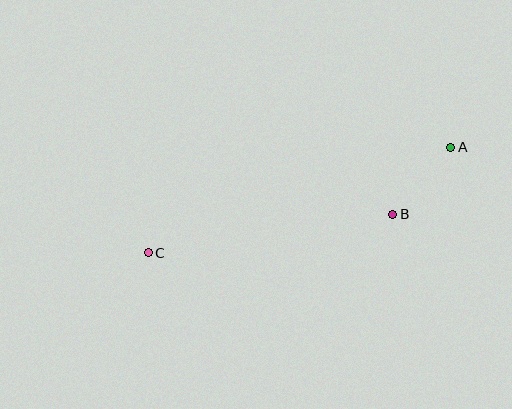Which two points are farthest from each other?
Points A and C are farthest from each other.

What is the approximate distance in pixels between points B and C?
The distance between B and C is approximately 248 pixels.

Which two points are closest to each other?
Points A and B are closest to each other.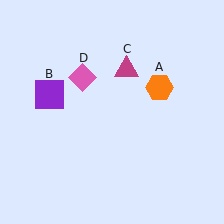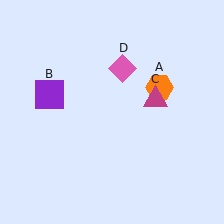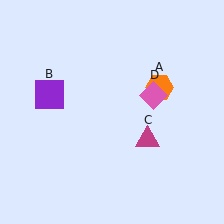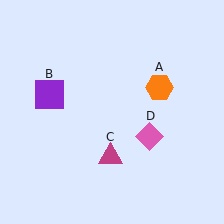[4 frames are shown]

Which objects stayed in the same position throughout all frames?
Orange hexagon (object A) and purple square (object B) remained stationary.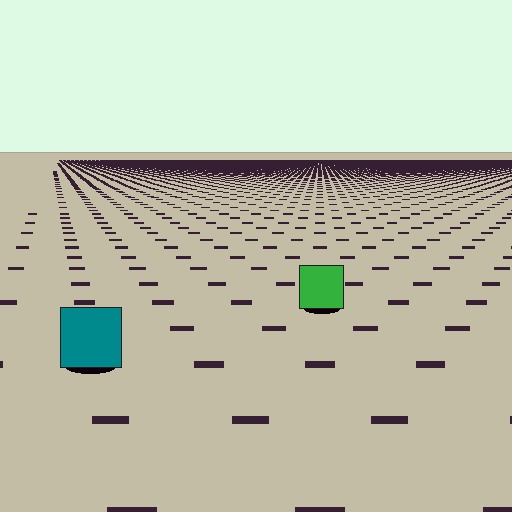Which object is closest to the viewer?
The teal square is closest. The texture marks near it are larger and more spread out.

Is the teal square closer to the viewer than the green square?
Yes. The teal square is closer — you can tell from the texture gradient: the ground texture is coarser near it.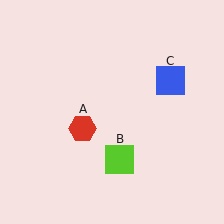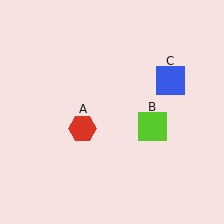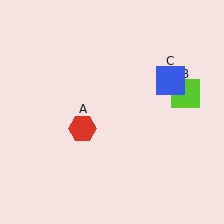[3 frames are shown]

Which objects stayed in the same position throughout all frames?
Red hexagon (object A) and blue square (object C) remained stationary.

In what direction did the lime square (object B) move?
The lime square (object B) moved up and to the right.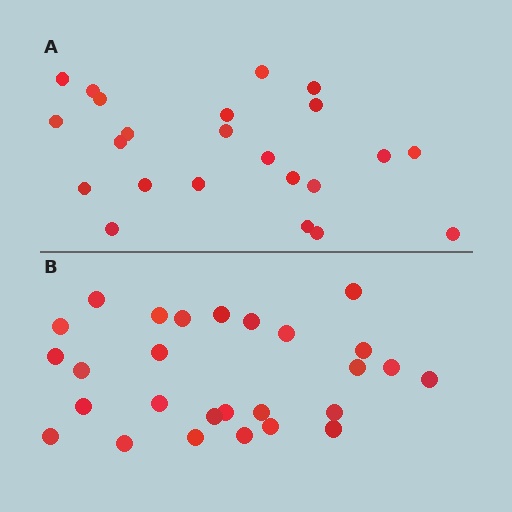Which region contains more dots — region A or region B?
Region B (the bottom region) has more dots.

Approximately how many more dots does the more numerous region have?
Region B has about 4 more dots than region A.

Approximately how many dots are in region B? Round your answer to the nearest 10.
About 30 dots. (The exact count is 27, which rounds to 30.)